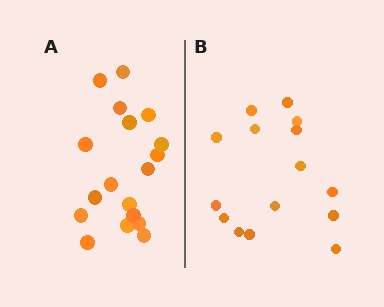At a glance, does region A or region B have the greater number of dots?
Region A (the left region) has more dots.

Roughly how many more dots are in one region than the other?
Region A has just a few more — roughly 2 or 3 more dots than region B.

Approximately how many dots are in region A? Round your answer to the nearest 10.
About 20 dots. (The exact count is 18, which rounds to 20.)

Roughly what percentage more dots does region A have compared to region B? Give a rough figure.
About 20% more.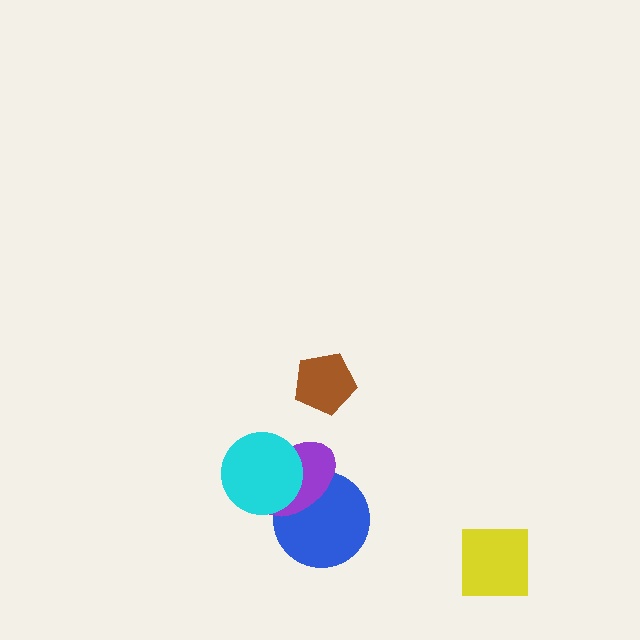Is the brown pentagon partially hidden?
No, no other shape covers it.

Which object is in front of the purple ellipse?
The cyan circle is in front of the purple ellipse.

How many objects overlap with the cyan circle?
2 objects overlap with the cyan circle.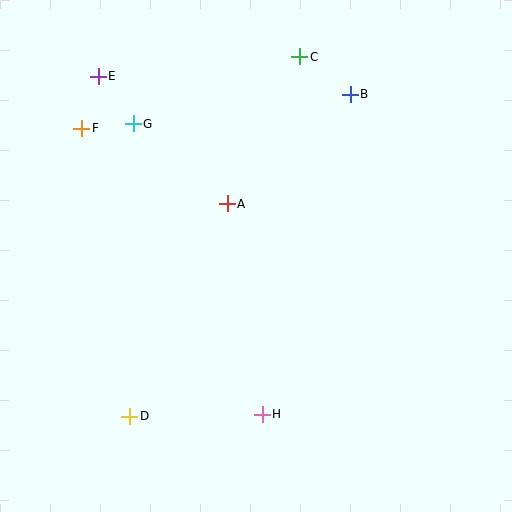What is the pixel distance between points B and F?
The distance between B and F is 271 pixels.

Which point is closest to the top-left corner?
Point E is closest to the top-left corner.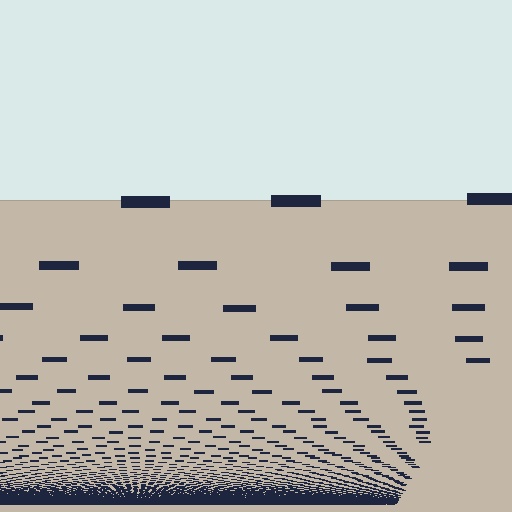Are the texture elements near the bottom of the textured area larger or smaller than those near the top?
Smaller. The gradient is inverted — elements near the bottom are smaller and denser.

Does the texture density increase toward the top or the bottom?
Density increases toward the bottom.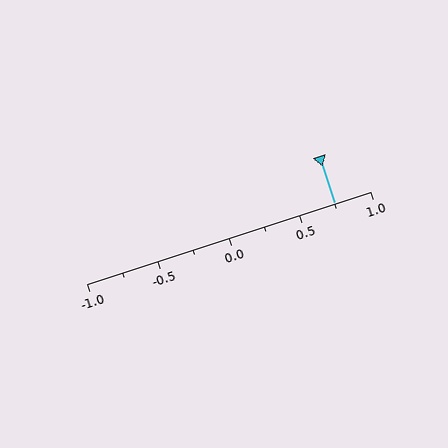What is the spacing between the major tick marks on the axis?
The major ticks are spaced 0.5 apart.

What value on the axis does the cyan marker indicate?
The marker indicates approximately 0.75.